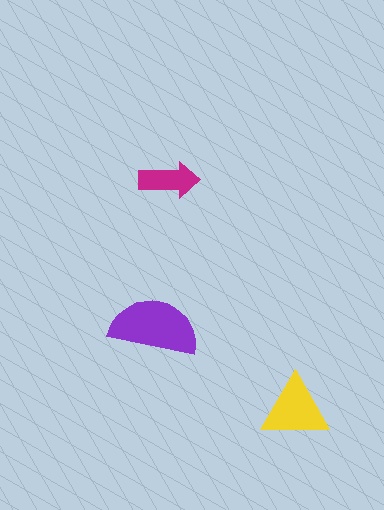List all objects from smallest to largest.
The magenta arrow, the yellow triangle, the purple semicircle.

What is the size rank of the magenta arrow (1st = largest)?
3rd.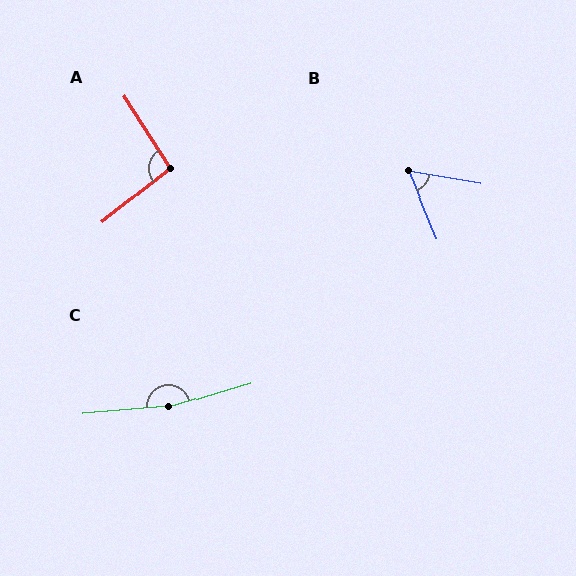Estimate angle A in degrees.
Approximately 96 degrees.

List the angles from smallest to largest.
B (58°), A (96°), C (168°).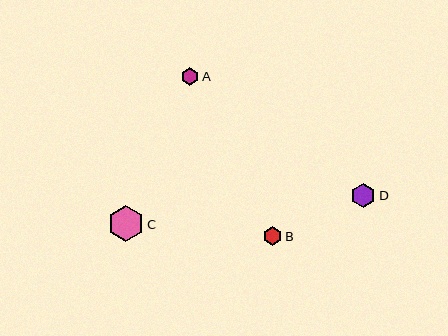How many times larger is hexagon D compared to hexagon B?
Hexagon D is approximately 1.3 times the size of hexagon B.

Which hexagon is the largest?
Hexagon C is the largest with a size of approximately 36 pixels.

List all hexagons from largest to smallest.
From largest to smallest: C, D, B, A.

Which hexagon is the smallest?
Hexagon A is the smallest with a size of approximately 17 pixels.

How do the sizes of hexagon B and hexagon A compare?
Hexagon B and hexagon A are approximately the same size.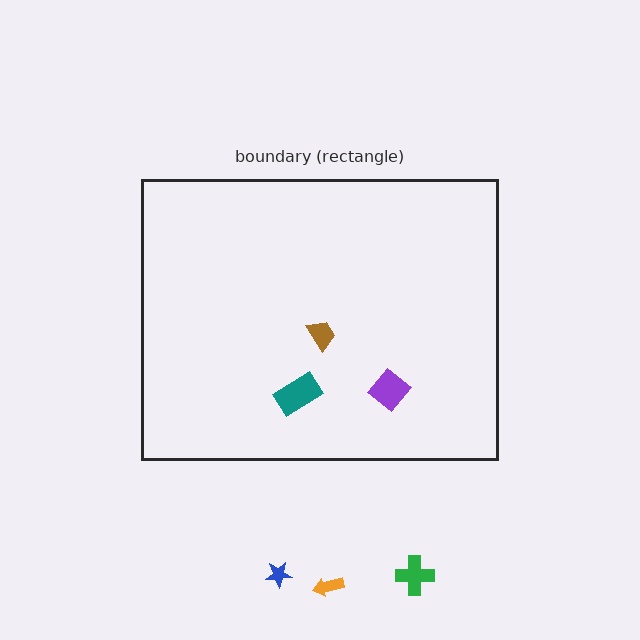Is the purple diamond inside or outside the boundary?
Inside.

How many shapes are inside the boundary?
3 inside, 3 outside.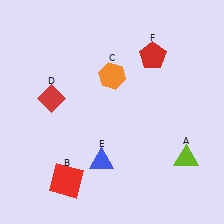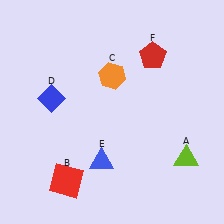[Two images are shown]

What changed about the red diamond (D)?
In Image 1, D is red. In Image 2, it changed to blue.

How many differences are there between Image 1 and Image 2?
There is 1 difference between the two images.